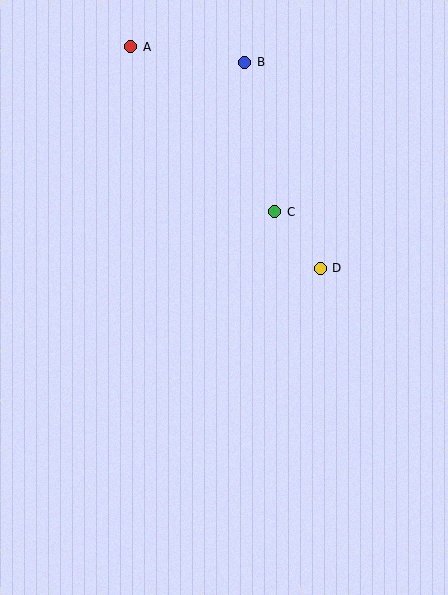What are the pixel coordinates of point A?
Point A is at (131, 47).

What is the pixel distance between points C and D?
The distance between C and D is 72 pixels.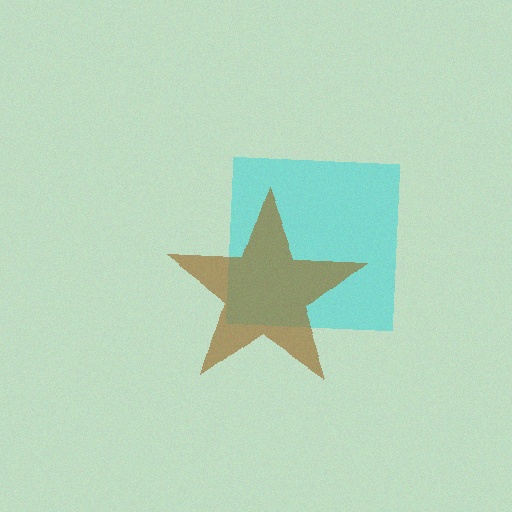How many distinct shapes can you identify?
There are 2 distinct shapes: a cyan square, a brown star.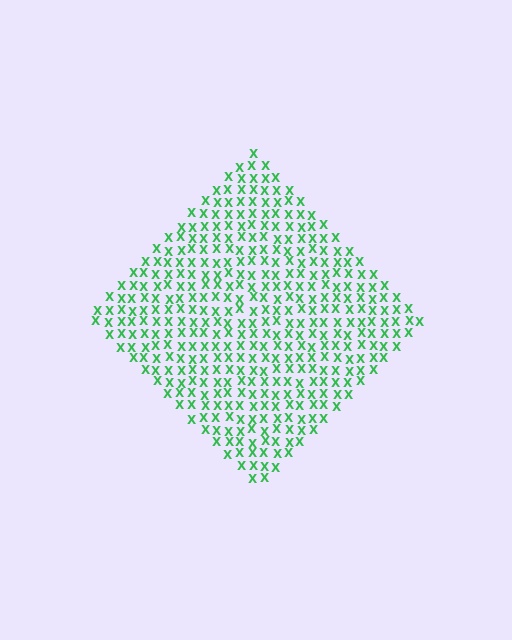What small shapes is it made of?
It is made of small letter X's.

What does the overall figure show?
The overall figure shows a diamond.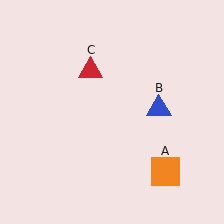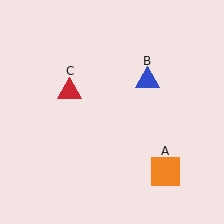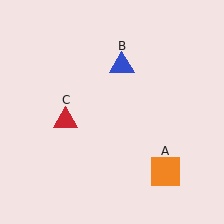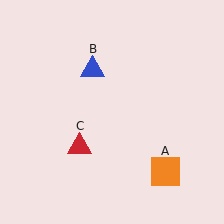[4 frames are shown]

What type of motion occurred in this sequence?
The blue triangle (object B), red triangle (object C) rotated counterclockwise around the center of the scene.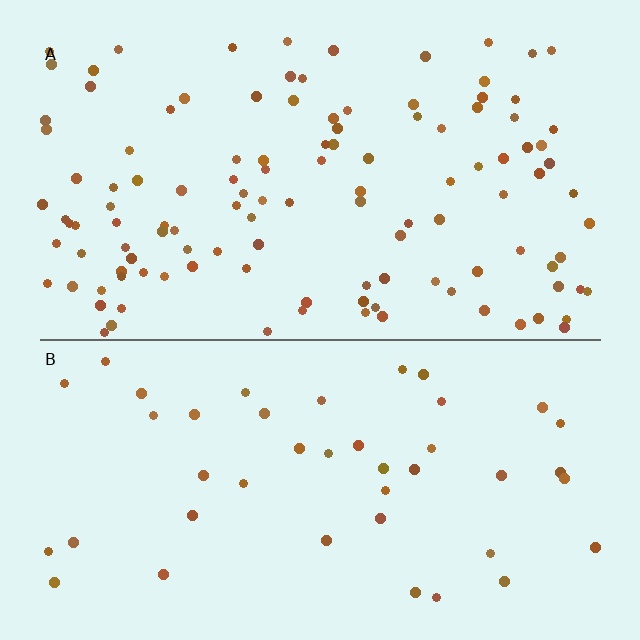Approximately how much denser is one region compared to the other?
Approximately 2.7× — region A over region B.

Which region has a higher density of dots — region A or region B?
A (the top).